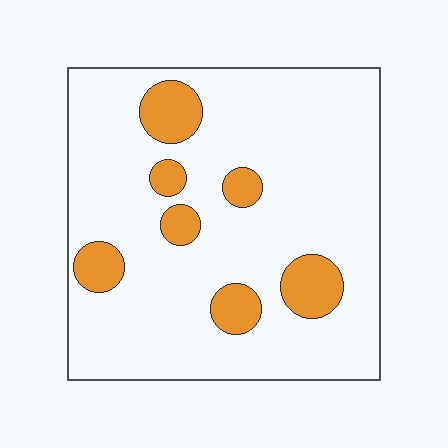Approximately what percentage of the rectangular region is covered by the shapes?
Approximately 15%.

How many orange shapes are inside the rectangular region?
7.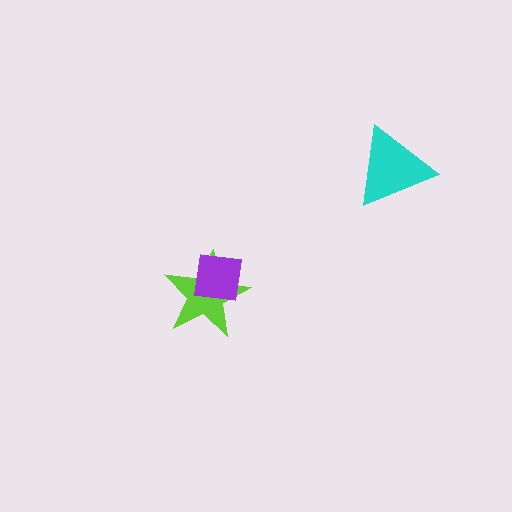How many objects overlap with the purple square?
1 object overlaps with the purple square.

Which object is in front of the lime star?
The purple square is in front of the lime star.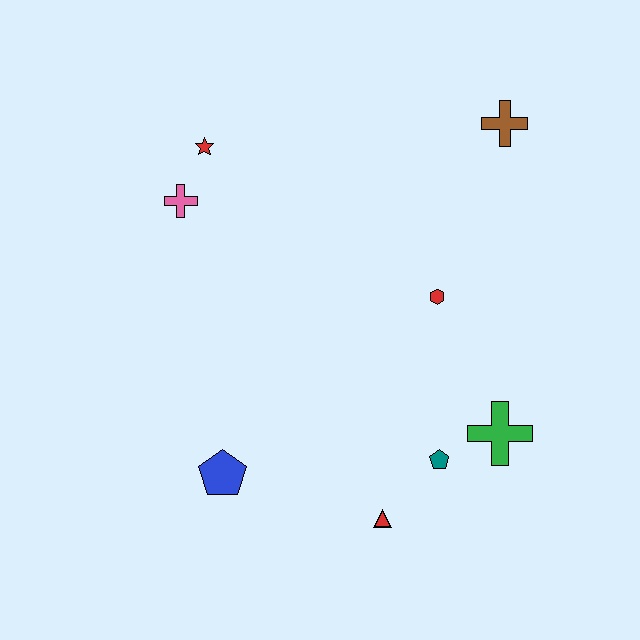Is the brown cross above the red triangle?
Yes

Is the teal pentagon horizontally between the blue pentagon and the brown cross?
Yes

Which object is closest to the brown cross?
The red hexagon is closest to the brown cross.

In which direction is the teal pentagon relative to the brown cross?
The teal pentagon is below the brown cross.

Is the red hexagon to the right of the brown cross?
No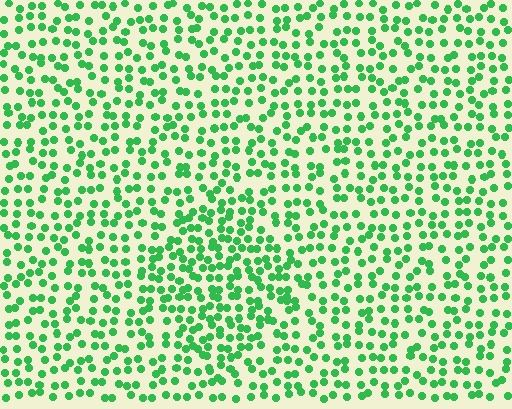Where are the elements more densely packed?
The elements are more densely packed inside the diamond boundary.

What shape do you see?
I see a diamond.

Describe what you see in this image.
The image contains small green elements arranged at two different densities. A diamond-shaped region is visible where the elements are more densely packed than the surrounding area.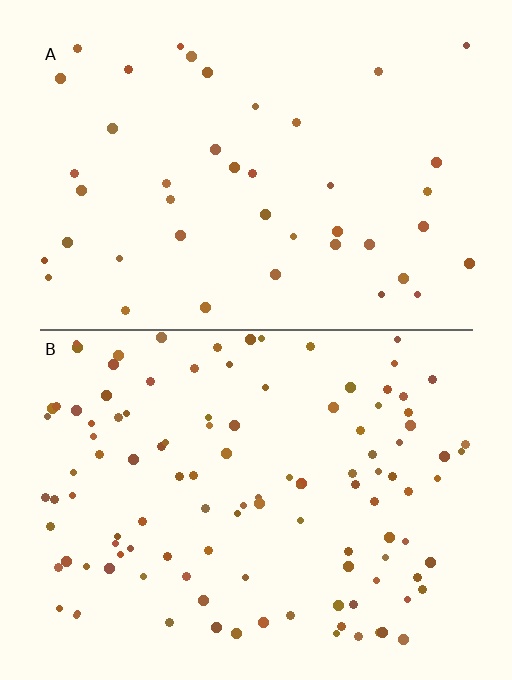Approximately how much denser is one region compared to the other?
Approximately 2.6× — region B over region A.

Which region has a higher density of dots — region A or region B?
B (the bottom).